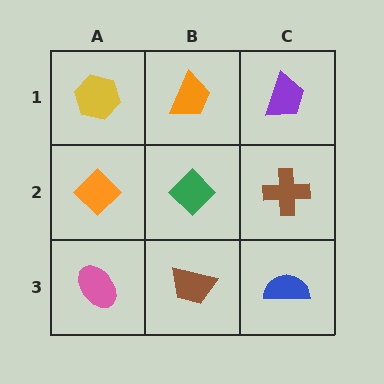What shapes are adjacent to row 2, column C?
A purple trapezoid (row 1, column C), a blue semicircle (row 3, column C), a green diamond (row 2, column B).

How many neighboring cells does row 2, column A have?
3.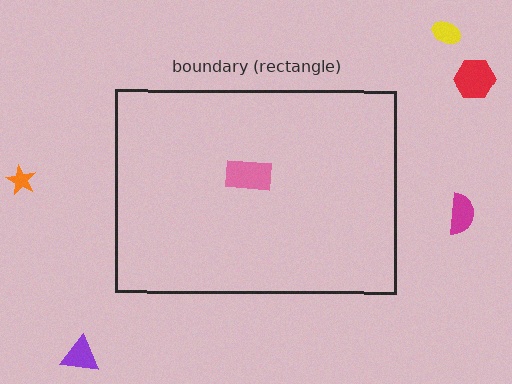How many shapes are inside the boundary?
1 inside, 5 outside.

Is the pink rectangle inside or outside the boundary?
Inside.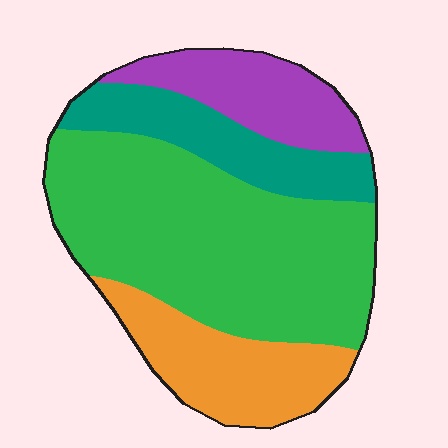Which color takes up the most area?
Green, at roughly 50%.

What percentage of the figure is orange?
Orange takes up about one fifth (1/5) of the figure.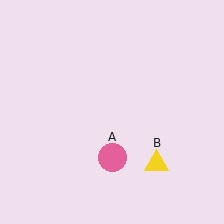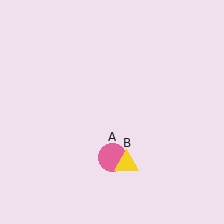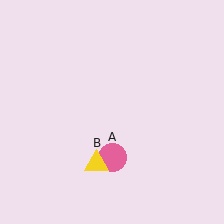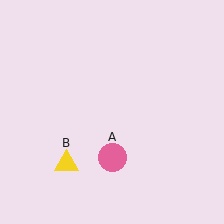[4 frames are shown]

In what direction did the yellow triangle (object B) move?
The yellow triangle (object B) moved left.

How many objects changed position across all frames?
1 object changed position: yellow triangle (object B).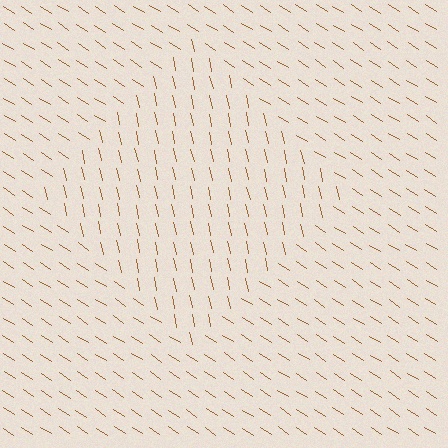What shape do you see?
I see a diamond.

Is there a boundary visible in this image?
Yes, there is a texture boundary formed by a change in line orientation.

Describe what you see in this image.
The image is filled with small brown line segments. A diamond region in the image has lines oriented differently from the surrounding lines, creating a visible texture boundary.